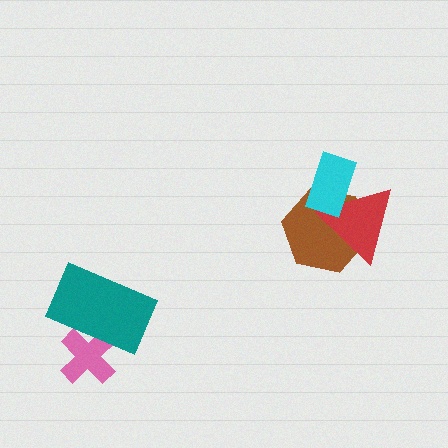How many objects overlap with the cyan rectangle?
2 objects overlap with the cyan rectangle.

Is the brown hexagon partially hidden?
Yes, it is partially covered by another shape.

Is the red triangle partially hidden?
Yes, it is partially covered by another shape.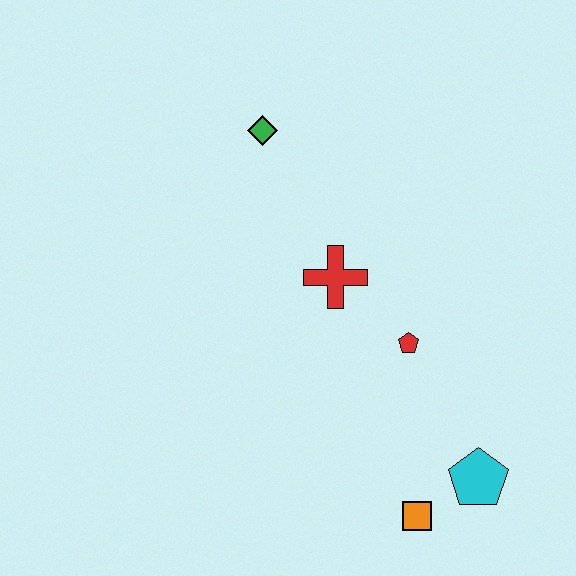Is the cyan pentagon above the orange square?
Yes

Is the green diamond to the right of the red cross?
No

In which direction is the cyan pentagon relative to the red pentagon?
The cyan pentagon is below the red pentagon.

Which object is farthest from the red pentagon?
The green diamond is farthest from the red pentagon.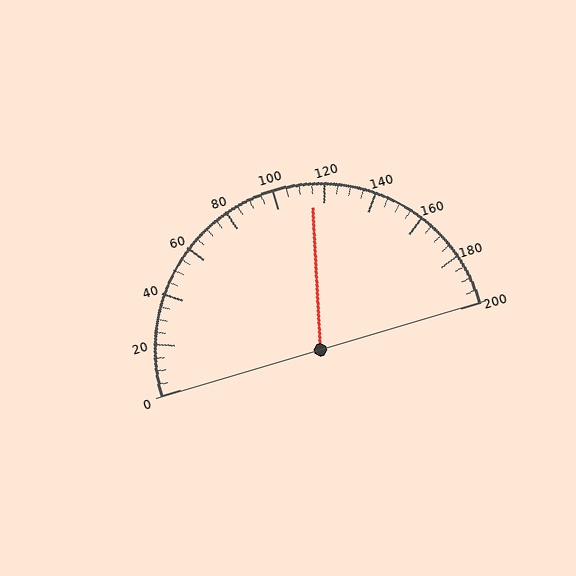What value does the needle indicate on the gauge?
The needle indicates approximately 115.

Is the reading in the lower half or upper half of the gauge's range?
The reading is in the upper half of the range (0 to 200).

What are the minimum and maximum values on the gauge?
The gauge ranges from 0 to 200.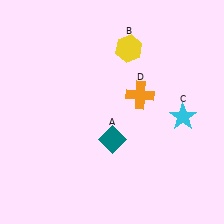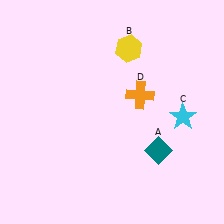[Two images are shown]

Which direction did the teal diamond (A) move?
The teal diamond (A) moved right.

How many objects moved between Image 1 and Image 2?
1 object moved between the two images.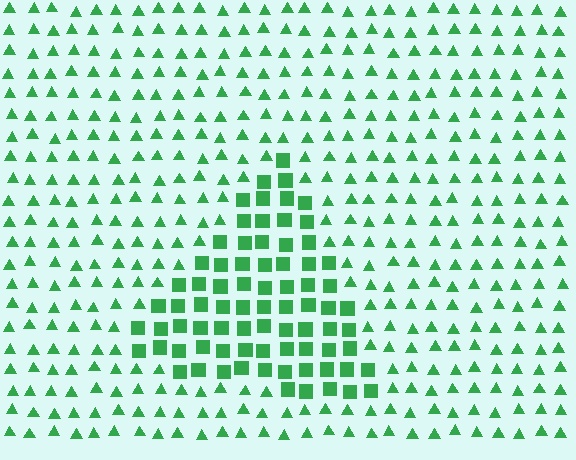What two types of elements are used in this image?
The image uses squares inside the triangle region and triangles outside it.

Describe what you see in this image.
The image is filled with small green elements arranged in a uniform grid. A triangle-shaped region contains squares, while the surrounding area contains triangles. The boundary is defined purely by the change in element shape.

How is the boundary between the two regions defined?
The boundary is defined by a change in element shape: squares inside vs. triangles outside. All elements share the same color and spacing.